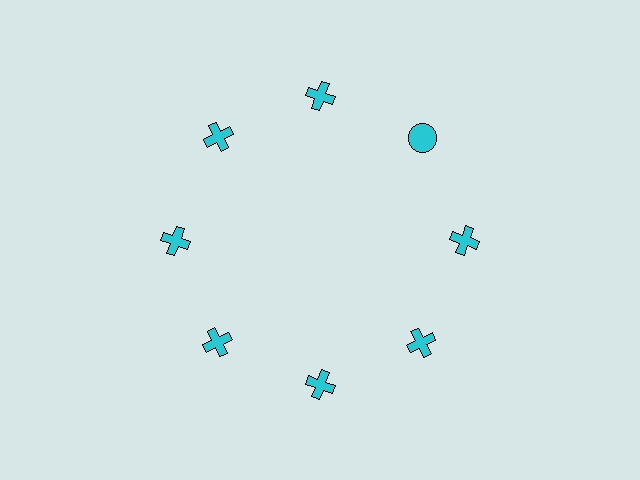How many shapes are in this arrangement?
There are 8 shapes arranged in a ring pattern.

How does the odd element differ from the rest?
It has a different shape: circle instead of cross.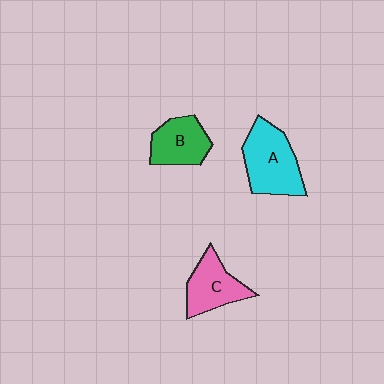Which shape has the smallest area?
Shape B (green).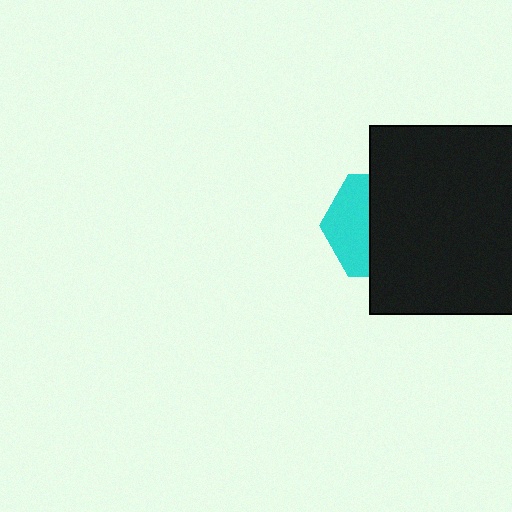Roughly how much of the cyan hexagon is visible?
A small part of it is visible (roughly 40%).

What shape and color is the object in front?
The object in front is a black square.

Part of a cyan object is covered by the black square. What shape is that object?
It is a hexagon.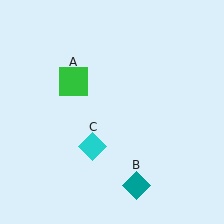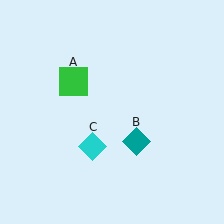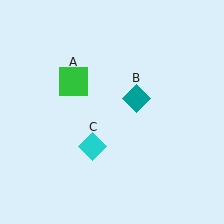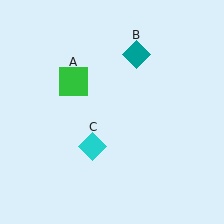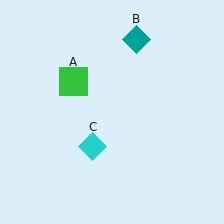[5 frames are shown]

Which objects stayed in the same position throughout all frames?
Green square (object A) and cyan diamond (object C) remained stationary.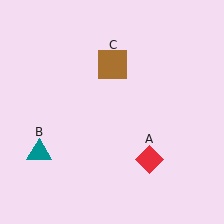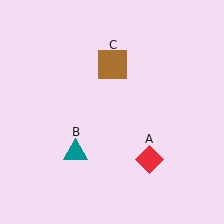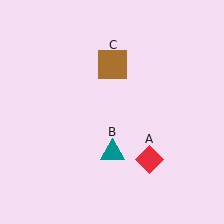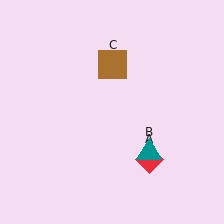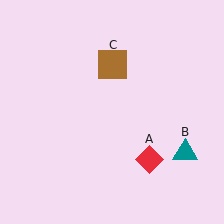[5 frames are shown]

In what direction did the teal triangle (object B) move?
The teal triangle (object B) moved right.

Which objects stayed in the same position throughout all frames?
Red diamond (object A) and brown square (object C) remained stationary.